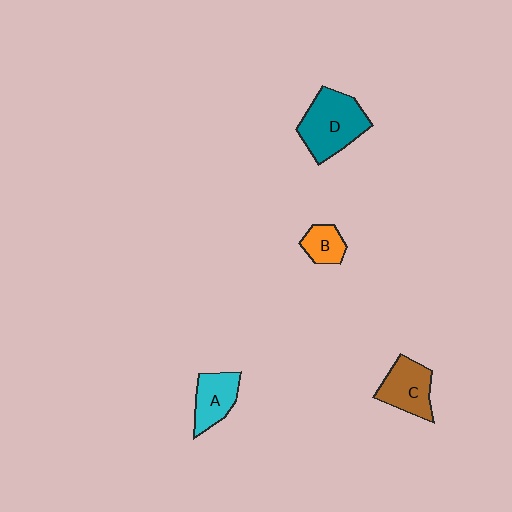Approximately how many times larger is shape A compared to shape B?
Approximately 1.5 times.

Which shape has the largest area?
Shape D (teal).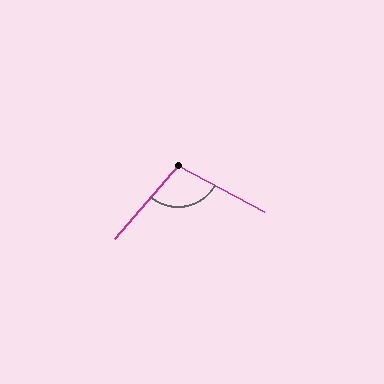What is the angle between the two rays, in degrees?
Approximately 103 degrees.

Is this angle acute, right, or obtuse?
It is obtuse.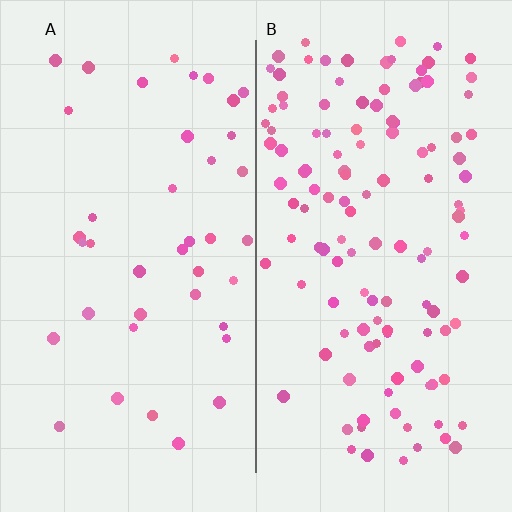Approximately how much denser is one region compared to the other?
Approximately 3.1× — region B over region A.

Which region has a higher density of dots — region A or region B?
B (the right).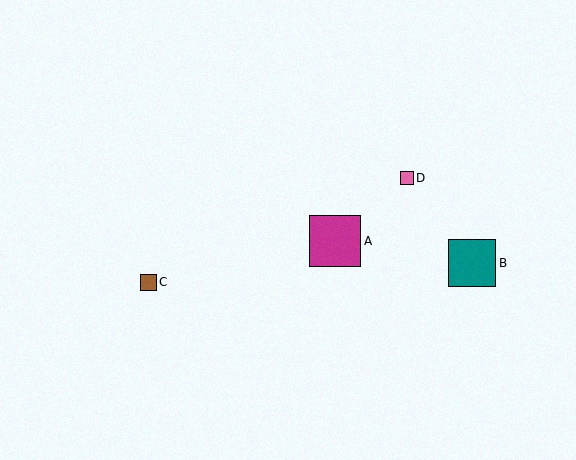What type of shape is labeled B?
Shape B is a teal square.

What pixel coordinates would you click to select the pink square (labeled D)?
Click at (407, 178) to select the pink square D.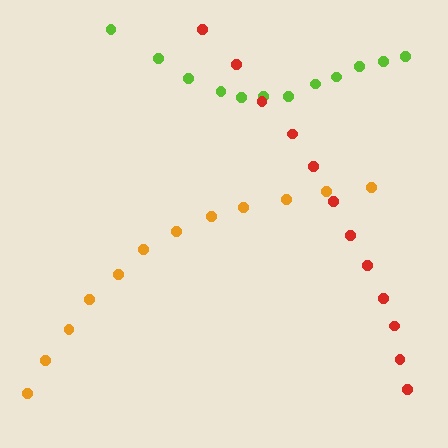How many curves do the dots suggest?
There are 3 distinct paths.